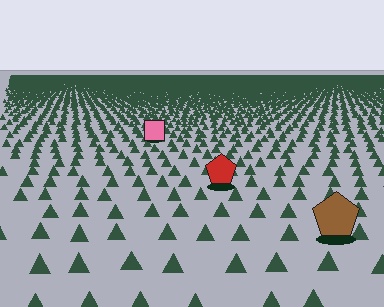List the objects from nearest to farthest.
From nearest to farthest: the brown pentagon, the red pentagon, the pink square.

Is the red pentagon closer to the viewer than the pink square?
Yes. The red pentagon is closer — you can tell from the texture gradient: the ground texture is coarser near it.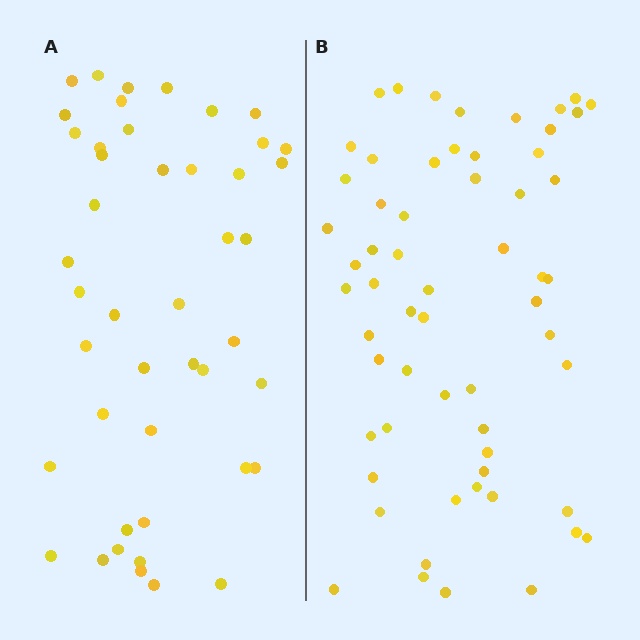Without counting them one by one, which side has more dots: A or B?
Region B (the right region) has more dots.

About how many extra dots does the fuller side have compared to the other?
Region B has approximately 15 more dots than region A.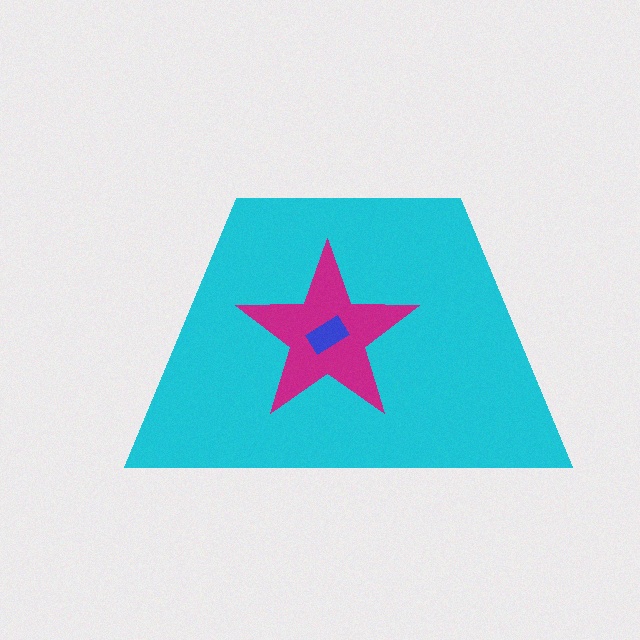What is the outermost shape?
The cyan trapezoid.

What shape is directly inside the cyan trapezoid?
The magenta star.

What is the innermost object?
The blue rectangle.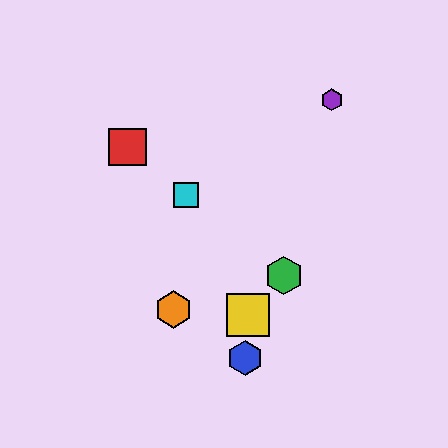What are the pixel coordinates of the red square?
The red square is at (128, 147).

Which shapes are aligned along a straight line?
The red square, the green hexagon, the cyan square are aligned along a straight line.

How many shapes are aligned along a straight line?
3 shapes (the red square, the green hexagon, the cyan square) are aligned along a straight line.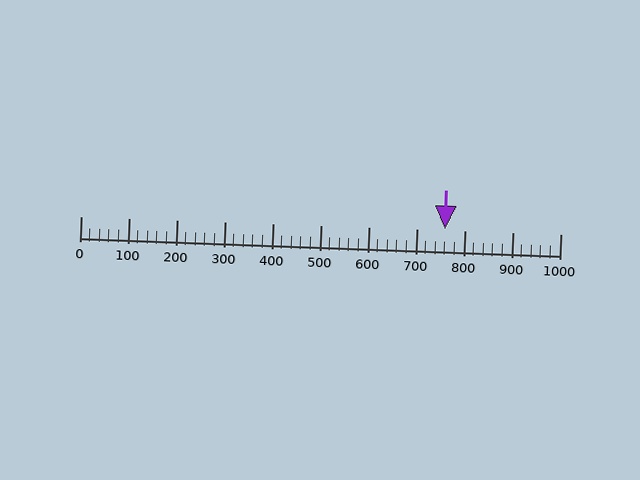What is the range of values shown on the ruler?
The ruler shows values from 0 to 1000.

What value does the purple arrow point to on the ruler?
The purple arrow points to approximately 760.